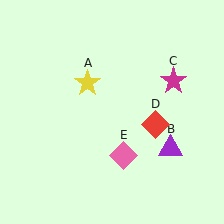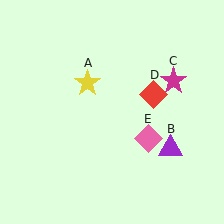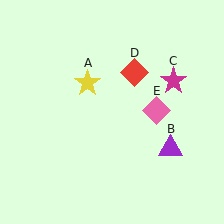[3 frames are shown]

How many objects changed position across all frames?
2 objects changed position: red diamond (object D), pink diamond (object E).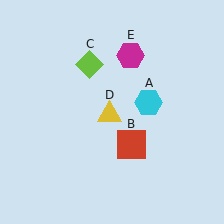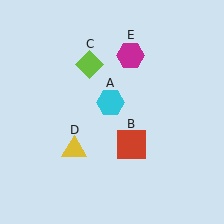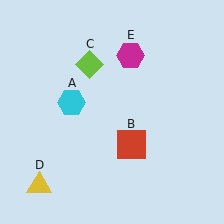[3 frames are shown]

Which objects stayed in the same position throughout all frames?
Red square (object B) and lime diamond (object C) and magenta hexagon (object E) remained stationary.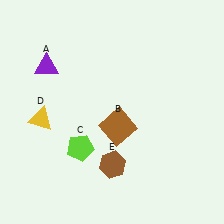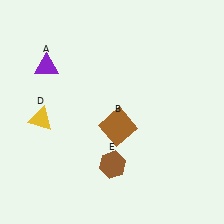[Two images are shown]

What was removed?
The lime pentagon (C) was removed in Image 2.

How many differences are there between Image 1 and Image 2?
There is 1 difference between the two images.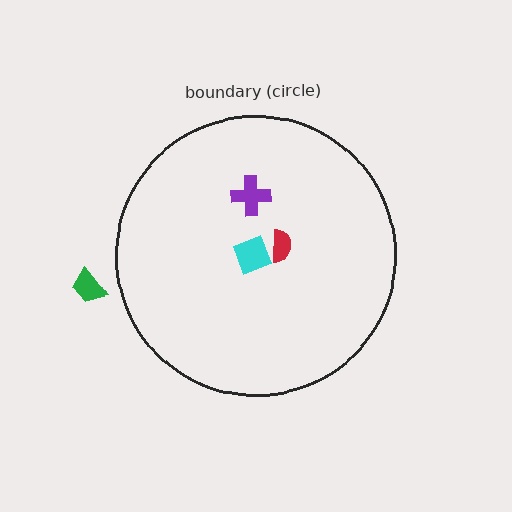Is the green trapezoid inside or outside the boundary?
Outside.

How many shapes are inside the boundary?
3 inside, 1 outside.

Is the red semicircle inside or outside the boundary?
Inside.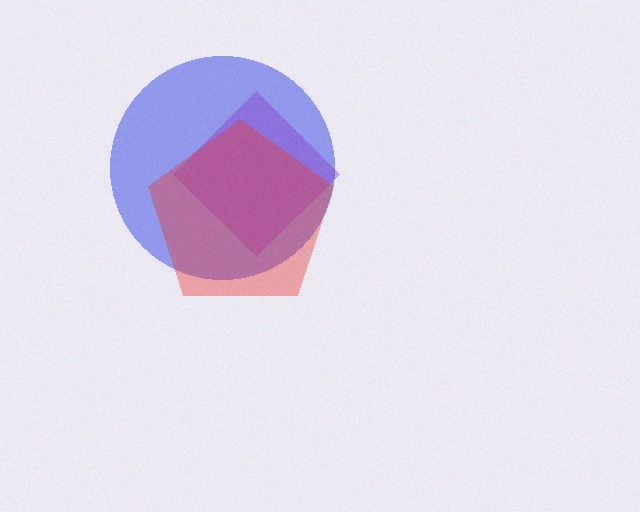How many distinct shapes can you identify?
There are 3 distinct shapes: a blue circle, a purple diamond, a red pentagon.